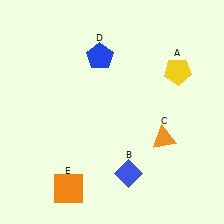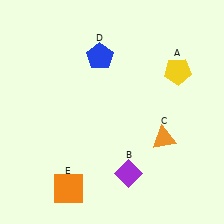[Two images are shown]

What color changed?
The diamond (B) changed from blue in Image 1 to purple in Image 2.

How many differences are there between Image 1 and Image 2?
There is 1 difference between the two images.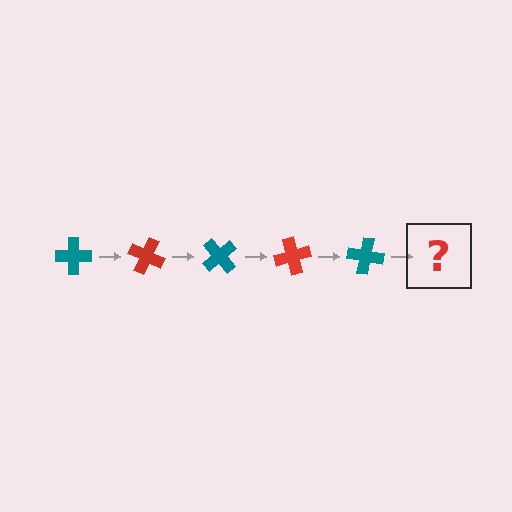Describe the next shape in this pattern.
It should be a red cross, rotated 125 degrees from the start.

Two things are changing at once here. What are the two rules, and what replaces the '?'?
The two rules are that it rotates 25 degrees each step and the color cycles through teal and red. The '?' should be a red cross, rotated 125 degrees from the start.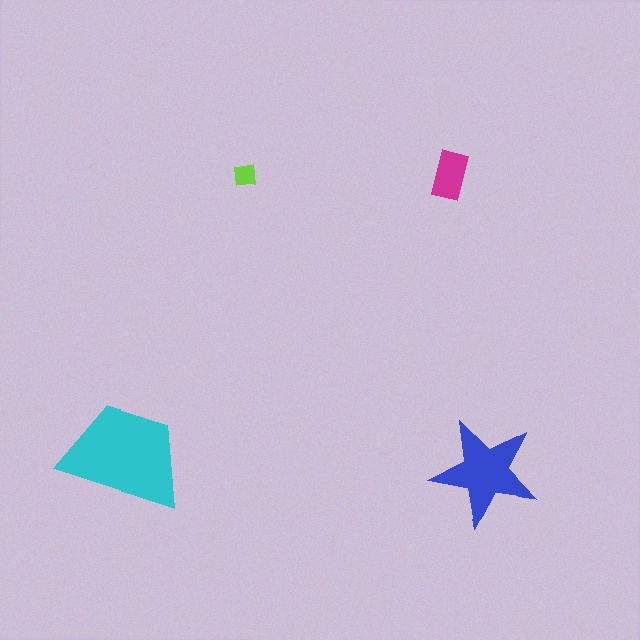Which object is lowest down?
The blue star is bottommost.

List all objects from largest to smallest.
The cyan trapezoid, the blue star, the magenta rectangle, the lime square.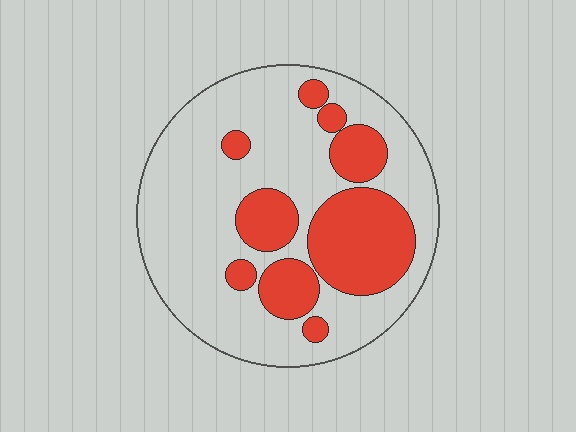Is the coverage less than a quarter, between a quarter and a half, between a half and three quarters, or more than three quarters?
Between a quarter and a half.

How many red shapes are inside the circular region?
9.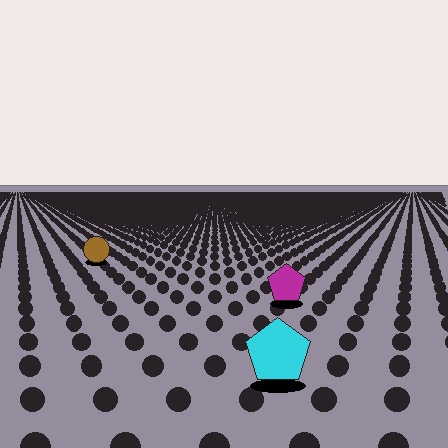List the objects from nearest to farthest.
From nearest to farthest: the cyan pentagon, the magenta pentagon, the brown circle.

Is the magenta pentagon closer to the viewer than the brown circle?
Yes. The magenta pentagon is closer — you can tell from the texture gradient: the ground texture is coarser near it.